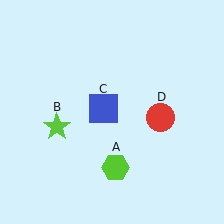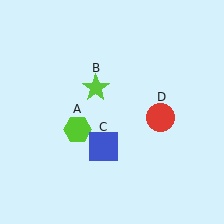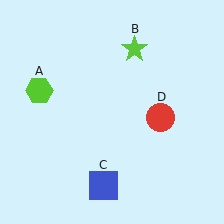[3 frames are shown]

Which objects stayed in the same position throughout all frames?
Red circle (object D) remained stationary.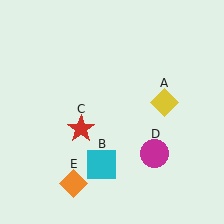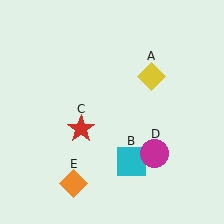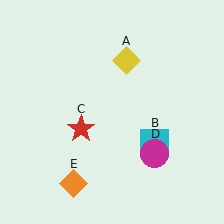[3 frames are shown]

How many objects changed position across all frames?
2 objects changed position: yellow diamond (object A), cyan square (object B).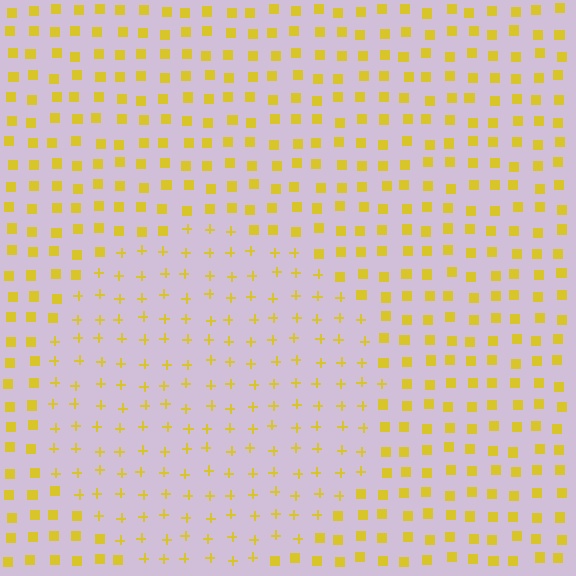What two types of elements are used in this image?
The image uses plus signs inside the circle region and squares outside it.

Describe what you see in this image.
The image is filled with small yellow elements arranged in a uniform grid. A circle-shaped region contains plus signs, while the surrounding area contains squares. The boundary is defined purely by the change in element shape.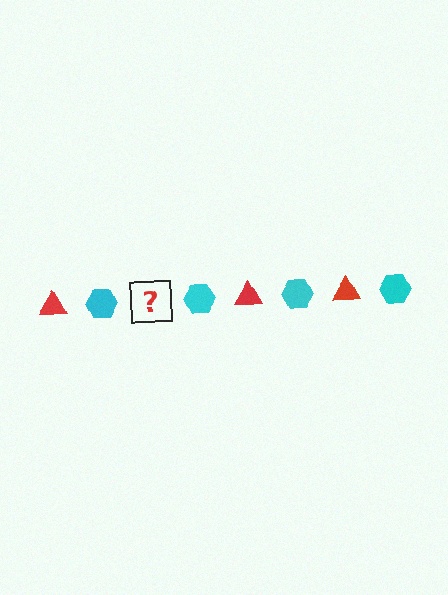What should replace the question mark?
The question mark should be replaced with a red triangle.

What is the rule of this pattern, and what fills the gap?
The rule is that the pattern alternates between red triangle and cyan hexagon. The gap should be filled with a red triangle.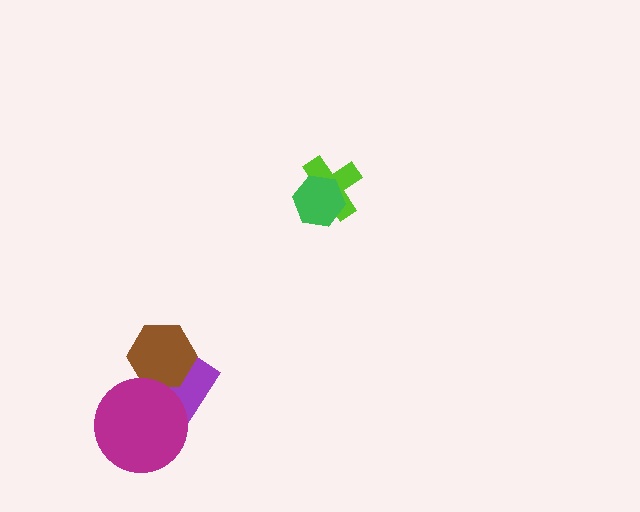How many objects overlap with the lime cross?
1 object overlaps with the lime cross.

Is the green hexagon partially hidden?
No, no other shape covers it.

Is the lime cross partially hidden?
Yes, it is partially covered by another shape.